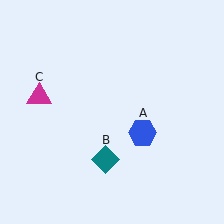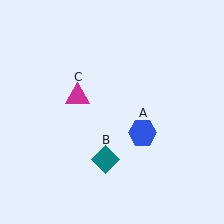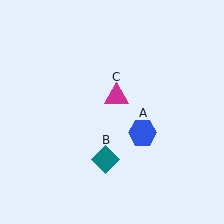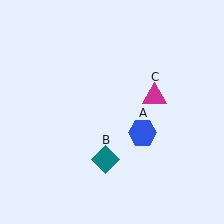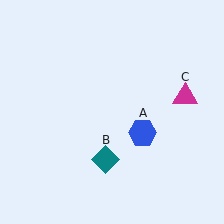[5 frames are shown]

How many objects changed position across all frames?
1 object changed position: magenta triangle (object C).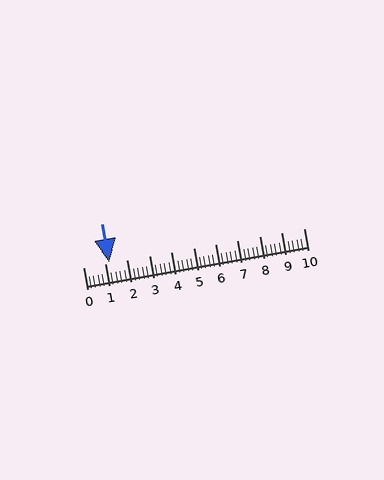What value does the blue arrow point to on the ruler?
The blue arrow points to approximately 1.2.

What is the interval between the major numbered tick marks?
The major tick marks are spaced 1 units apart.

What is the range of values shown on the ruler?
The ruler shows values from 0 to 10.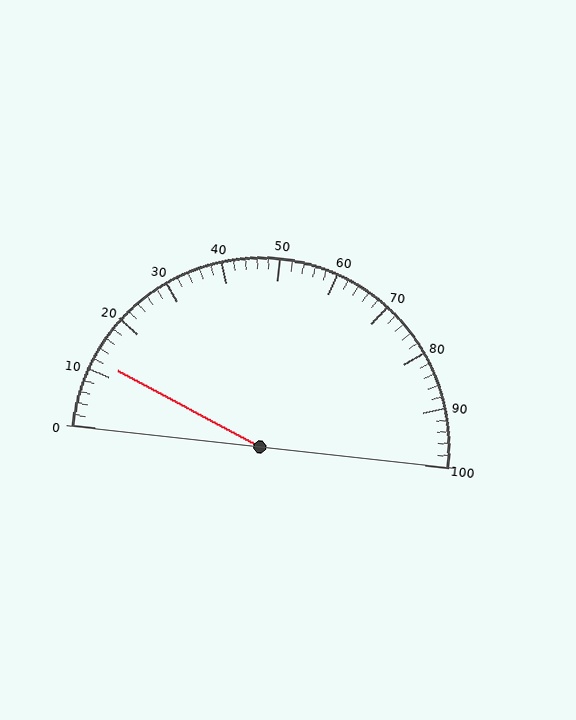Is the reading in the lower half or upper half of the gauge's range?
The reading is in the lower half of the range (0 to 100).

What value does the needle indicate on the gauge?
The needle indicates approximately 12.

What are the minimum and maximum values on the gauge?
The gauge ranges from 0 to 100.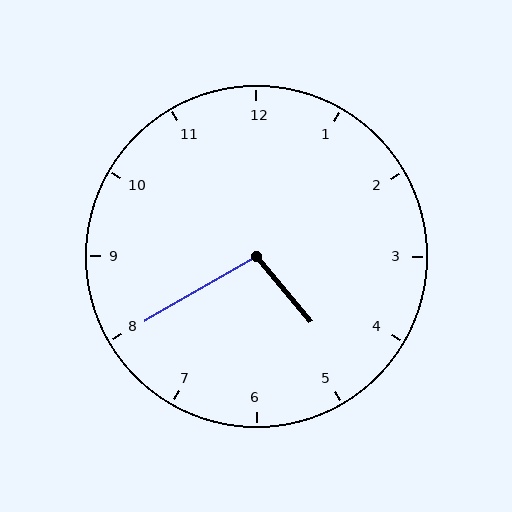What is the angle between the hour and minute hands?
Approximately 100 degrees.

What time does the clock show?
4:40.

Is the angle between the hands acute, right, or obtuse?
It is obtuse.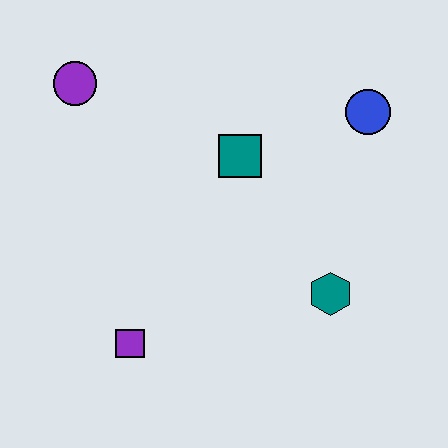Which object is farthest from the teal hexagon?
The purple circle is farthest from the teal hexagon.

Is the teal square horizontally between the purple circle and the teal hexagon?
Yes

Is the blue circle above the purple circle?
No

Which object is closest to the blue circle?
The teal square is closest to the blue circle.